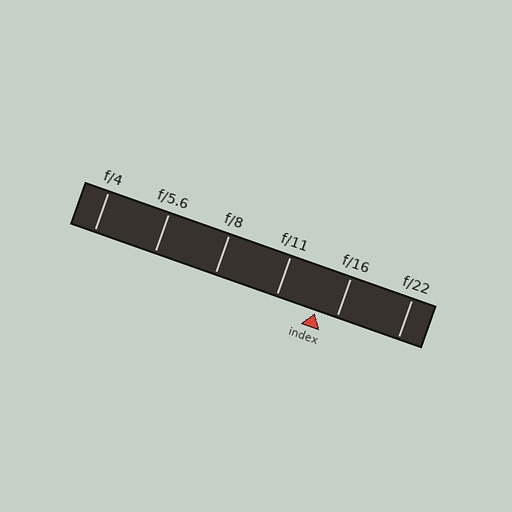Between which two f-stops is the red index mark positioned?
The index mark is between f/11 and f/16.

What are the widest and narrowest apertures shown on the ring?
The widest aperture shown is f/4 and the narrowest is f/22.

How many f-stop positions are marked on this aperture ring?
There are 6 f-stop positions marked.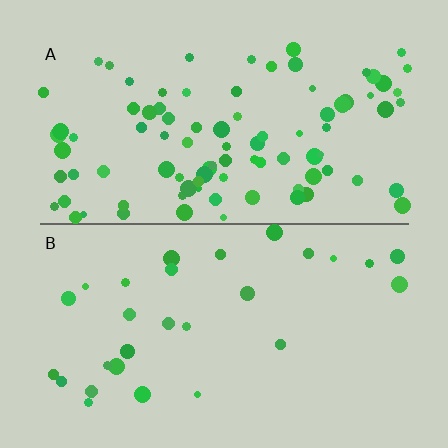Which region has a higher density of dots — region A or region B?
A (the top).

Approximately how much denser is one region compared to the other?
Approximately 3.1× — region A over region B.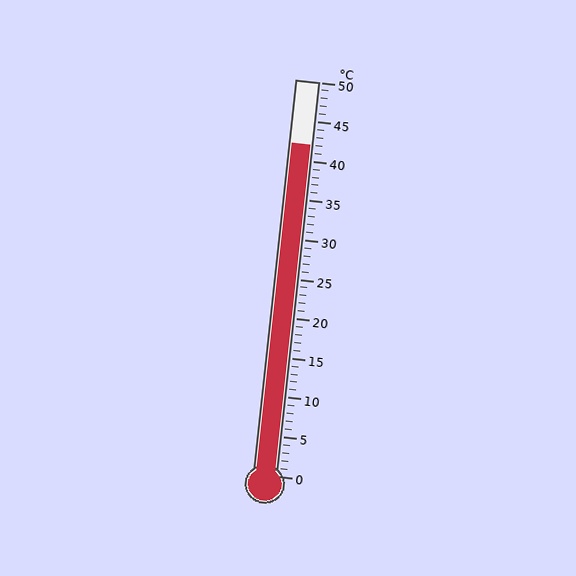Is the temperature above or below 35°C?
The temperature is above 35°C.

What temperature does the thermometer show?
The thermometer shows approximately 42°C.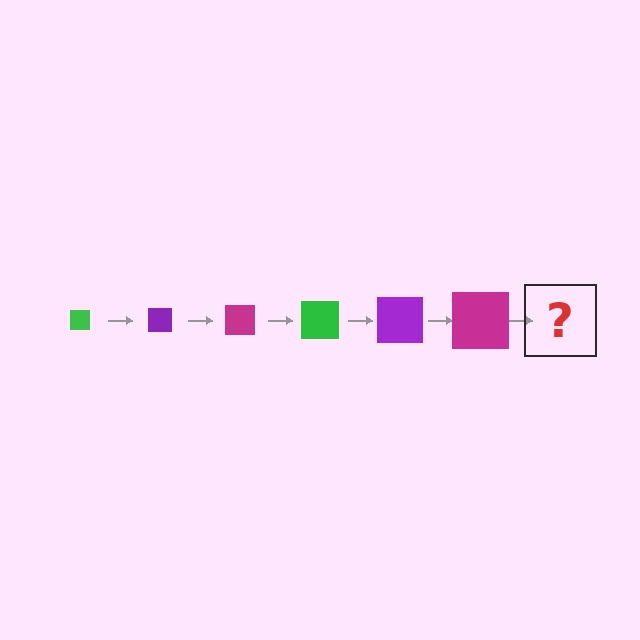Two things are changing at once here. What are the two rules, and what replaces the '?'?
The two rules are that the square grows larger each step and the color cycles through green, purple, and magenta. The '?' should be a green square, larger than the previous one.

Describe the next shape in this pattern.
It should be a green square, larger than the previous one.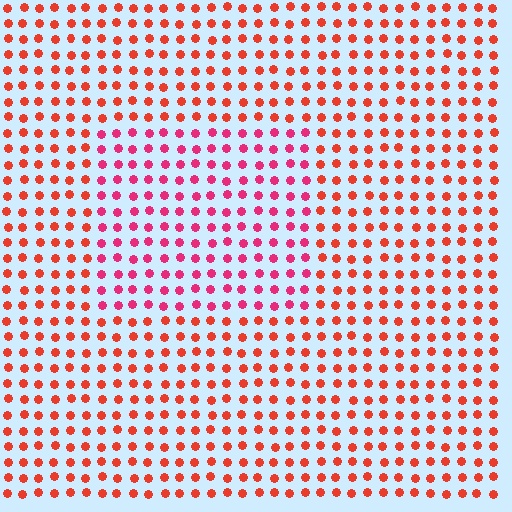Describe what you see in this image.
The image is filled with small red elements in a uniform arrangement. A rectangle-shaped region is visible where the elements are tinted to a slightly different hue, forming a subtle color boundary.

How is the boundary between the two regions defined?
The boundary is defined purely by a slight shift in hue (about 31 degrees). Spacing, size, and orientation are identical on both sides.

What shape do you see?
I see a rectangle.